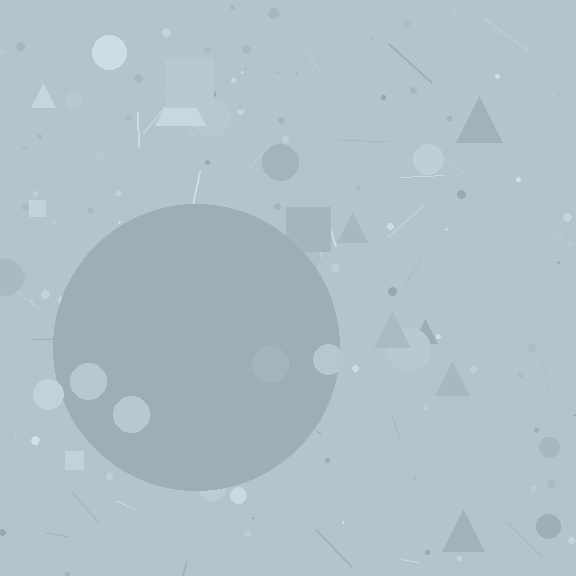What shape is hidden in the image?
A circle is hidden in the image.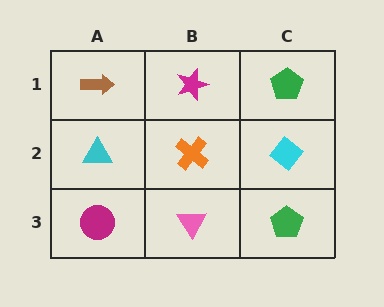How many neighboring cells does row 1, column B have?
3.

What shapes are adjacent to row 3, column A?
A cyan triangle (row 2, column A), a pink triangle (row 3, column B).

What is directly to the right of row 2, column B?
A cyan diamond.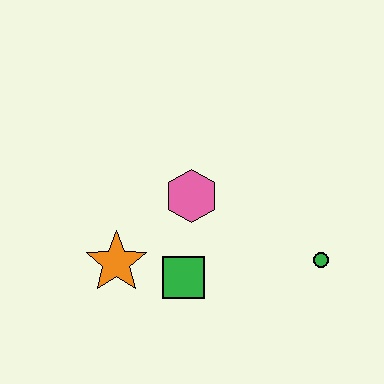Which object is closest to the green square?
The orange star is closest to the green square.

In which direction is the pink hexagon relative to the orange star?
The pink hexagon is to the right of the orange star.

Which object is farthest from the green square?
The green circle is farthest from the green square.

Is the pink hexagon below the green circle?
No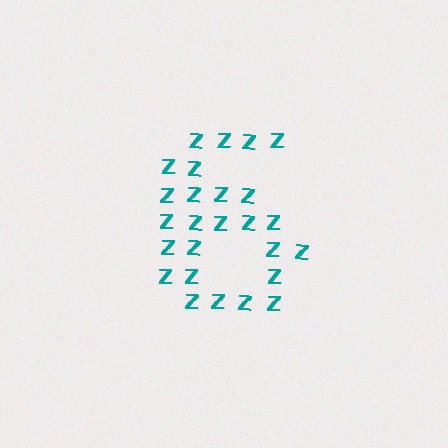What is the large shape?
The large shape is the digit 6.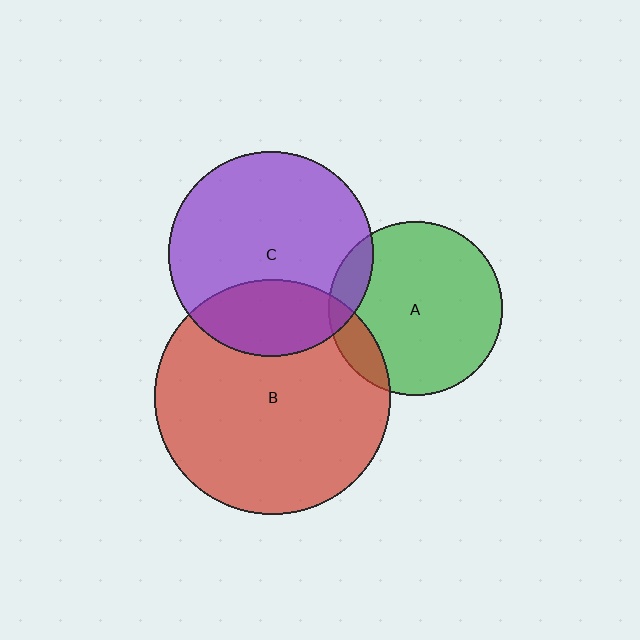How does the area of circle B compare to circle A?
Approximately 1.8 times.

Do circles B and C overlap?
Yes.